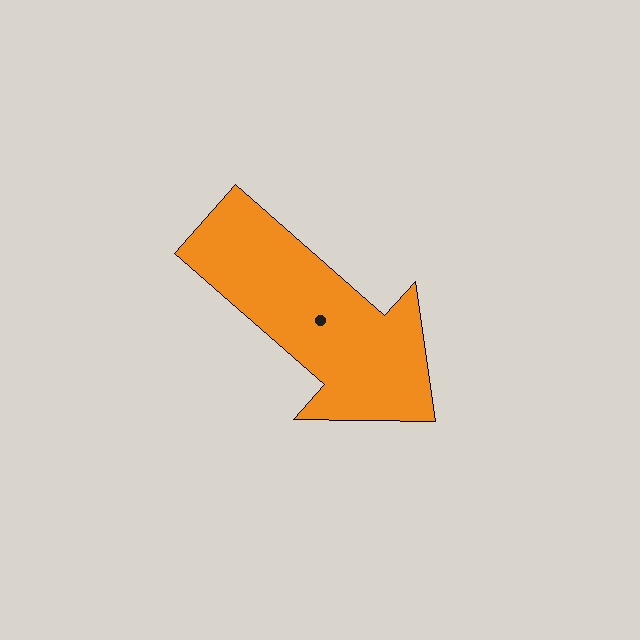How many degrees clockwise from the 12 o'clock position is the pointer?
Approximately 131 degrees.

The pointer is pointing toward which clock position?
Roughly 4 o'clock.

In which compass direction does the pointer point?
Southeast.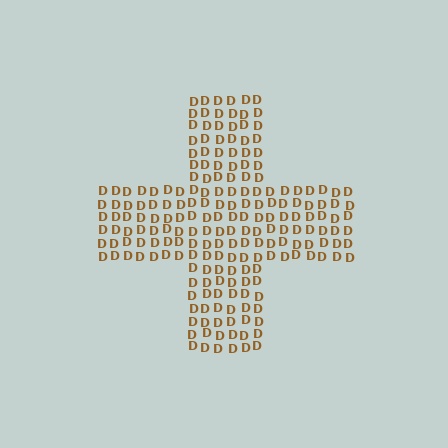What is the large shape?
The large shape is a cross.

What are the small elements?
The small elements are letter D's.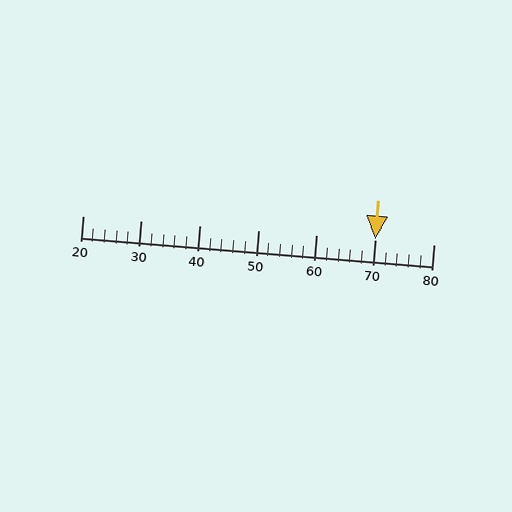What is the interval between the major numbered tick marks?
The major tick marks are spaced 10 units apart.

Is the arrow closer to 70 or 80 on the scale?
The arrow is closer to 70.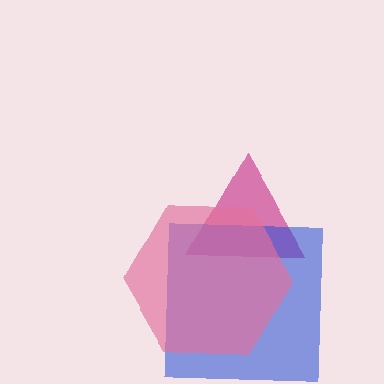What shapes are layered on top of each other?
The layered shapes are: a magenta triangle, a blue square, a pink hexagon.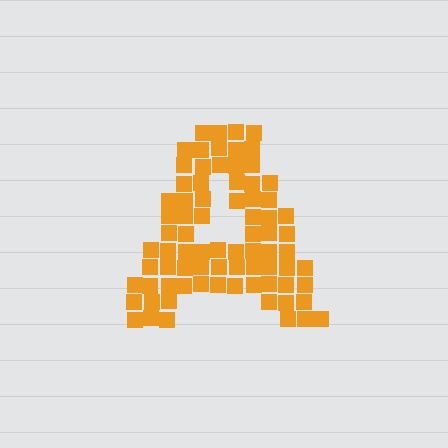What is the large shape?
The large shape is the letter A.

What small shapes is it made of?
It is made of small squares.